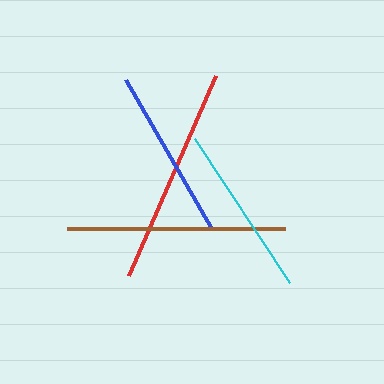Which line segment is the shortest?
The blue line is the shortest at approximately 172 pixels.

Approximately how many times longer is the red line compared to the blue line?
The red line is approximately 1.3 times the length of the blue line.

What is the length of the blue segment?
The blue segment is approximately 172 pixels long.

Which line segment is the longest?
The brown line is the longest at approximately 218 pixels.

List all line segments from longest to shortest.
From longest to shortest: brown, red, cyan, blue.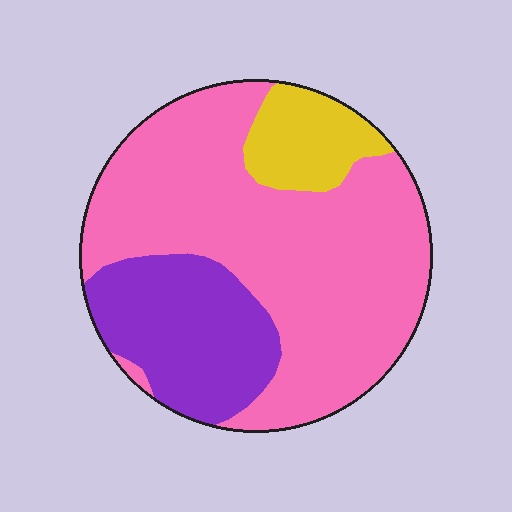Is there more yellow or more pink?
Pink.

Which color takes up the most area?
Pink, at roughly 65%.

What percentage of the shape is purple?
Purple covers 24% of the shape.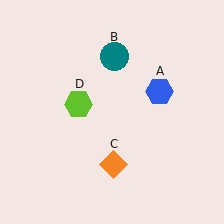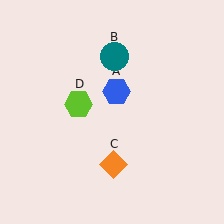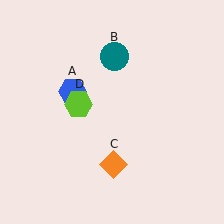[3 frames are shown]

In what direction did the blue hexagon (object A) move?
The blue hexagon (object A) moved left.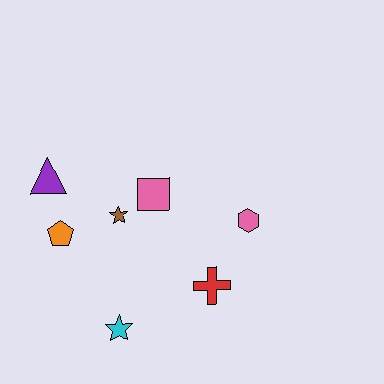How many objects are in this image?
There are 7 objects.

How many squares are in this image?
There is 1 square.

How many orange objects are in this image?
There is 1 orange object.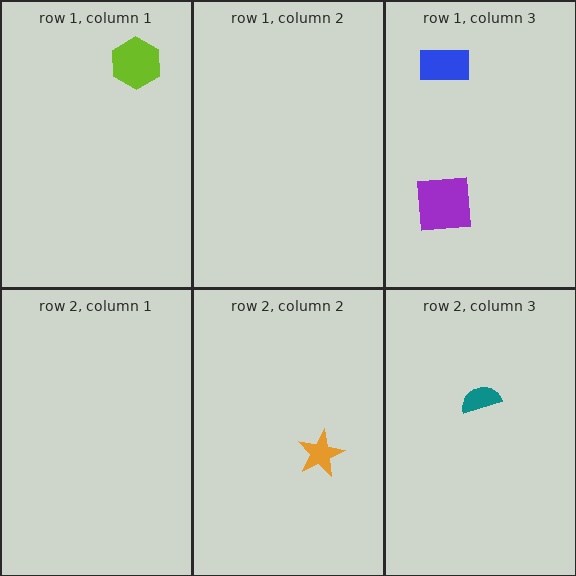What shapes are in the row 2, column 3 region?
The teal semicircle.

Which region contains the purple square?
The row 1, column 3 region.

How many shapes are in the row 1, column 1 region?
1.